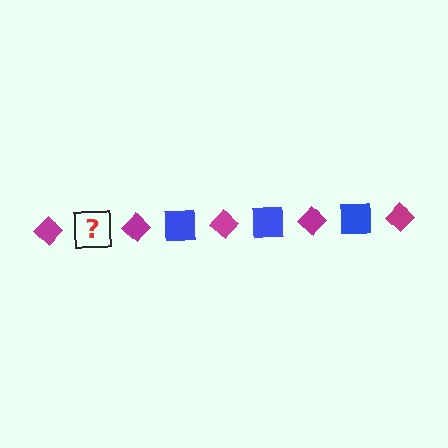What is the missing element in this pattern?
The missing element is a blue square.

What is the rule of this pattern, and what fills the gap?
The rule is that the pattern alternates between magenta diamond and blue square. The gap should be filled with a blue square.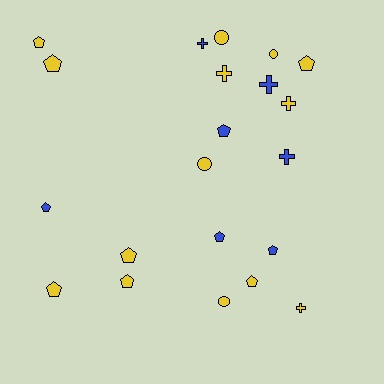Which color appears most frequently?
Yellow, with 14 objects.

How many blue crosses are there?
There are 3 blue crosses.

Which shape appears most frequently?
Pentagon, with 11 objects.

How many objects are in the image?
There are 21 objects.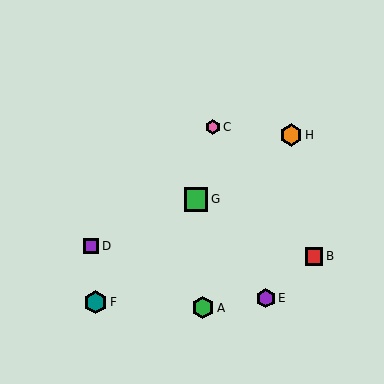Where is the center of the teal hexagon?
The center of the teal hexagon is at (95, 302).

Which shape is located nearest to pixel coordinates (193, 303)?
The green hexagon (labeled A) at (203, 308) is nearest to that location.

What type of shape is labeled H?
Shape H is an orange hexagon.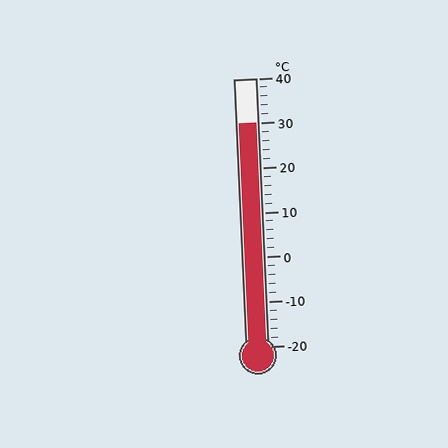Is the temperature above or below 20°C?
The temperature is above 20°C.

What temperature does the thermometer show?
The thermometer shows approximately 30°C.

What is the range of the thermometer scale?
The thermometer scale ranges from -20°C to 40°C.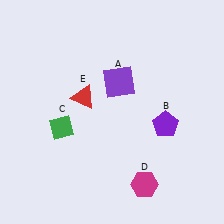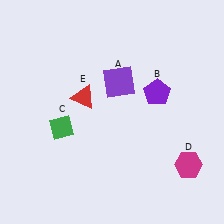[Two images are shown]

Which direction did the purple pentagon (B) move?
The purple pentagon (B) moved up.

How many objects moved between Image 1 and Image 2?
2 objects moved between the two images.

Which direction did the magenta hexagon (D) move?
The magenta hexagon (D) moved right.